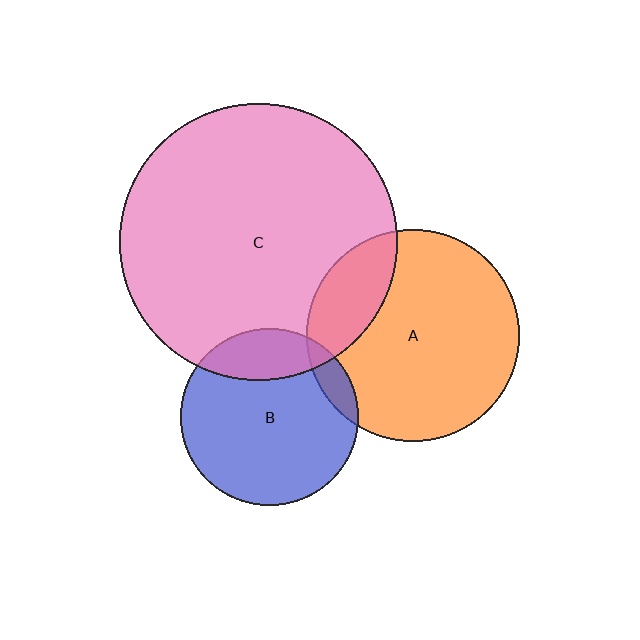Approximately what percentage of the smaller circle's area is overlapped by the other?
Approximately 20%.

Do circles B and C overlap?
Yes.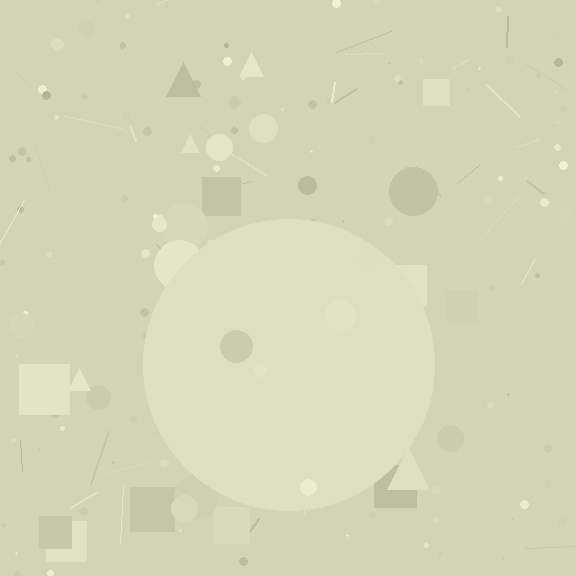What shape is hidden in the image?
A circle is hidden in the image.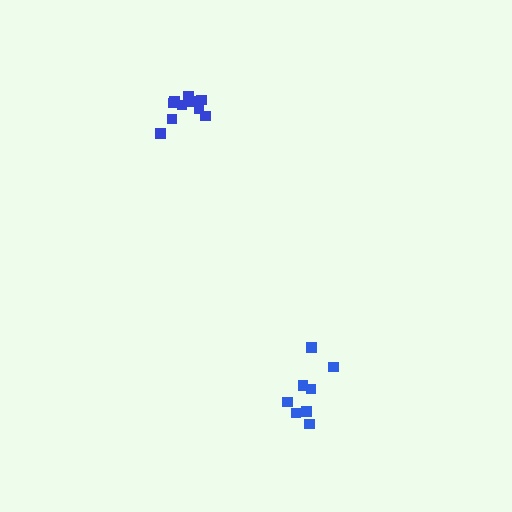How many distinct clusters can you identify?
There are 2 distinct clusters.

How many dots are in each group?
Group 1: 8 dots, Group 2: 10 dots (18 total).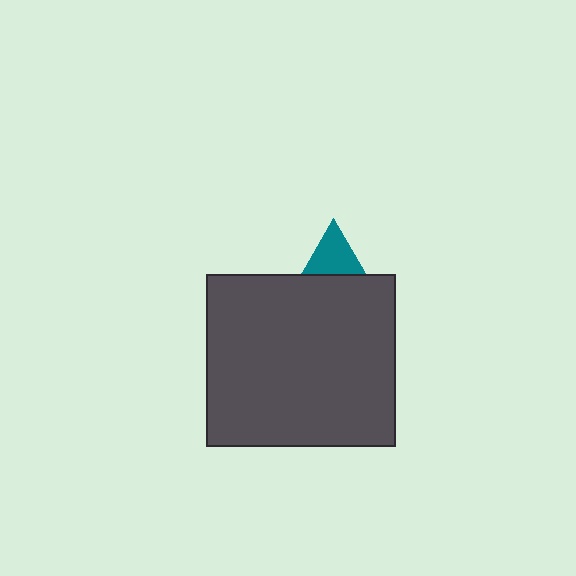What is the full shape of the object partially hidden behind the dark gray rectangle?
The partially hidden object is a teal triangle.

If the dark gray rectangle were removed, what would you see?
You would see the complete teal triangle.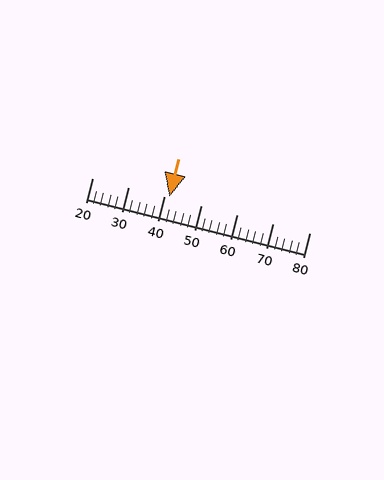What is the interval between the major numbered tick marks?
The major tick marks are spaced 10 units apart.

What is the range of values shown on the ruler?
The ruler shows values from 20 to 80.